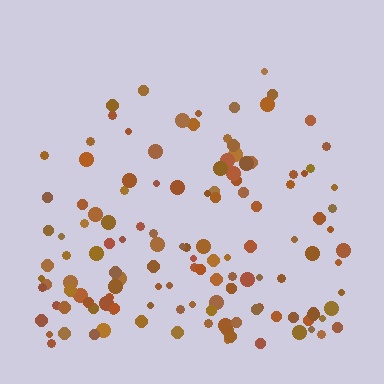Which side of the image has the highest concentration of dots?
The bottom.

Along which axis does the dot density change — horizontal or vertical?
Vertical.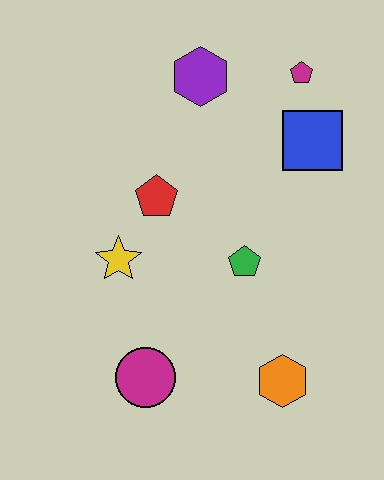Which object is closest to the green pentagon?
The red pentagon is closest to the green pentagon.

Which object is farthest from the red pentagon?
The orange hexagon is farthest from the red pentagon.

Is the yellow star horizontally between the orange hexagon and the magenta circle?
No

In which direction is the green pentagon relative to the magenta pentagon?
The green pentagon is below the magenta pentagon.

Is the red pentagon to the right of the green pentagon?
No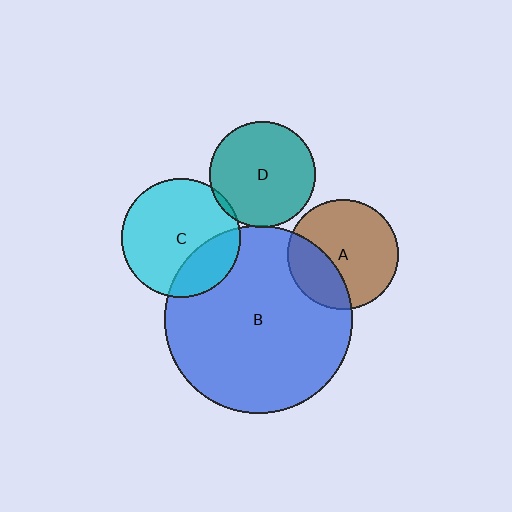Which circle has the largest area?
Circle B (blue).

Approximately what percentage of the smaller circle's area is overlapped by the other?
Approximately 5%.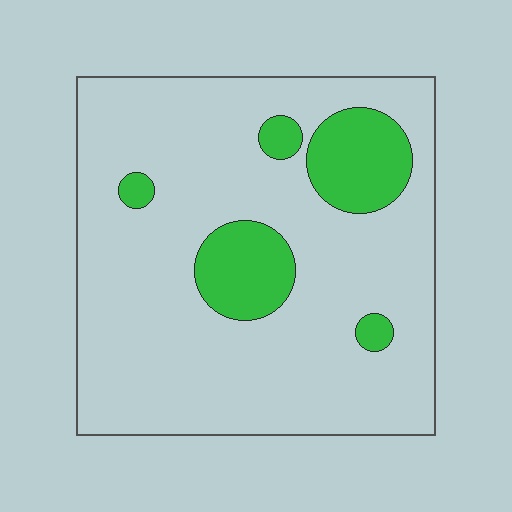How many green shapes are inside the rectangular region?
5.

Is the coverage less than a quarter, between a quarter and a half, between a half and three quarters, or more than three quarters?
Less than a quarter.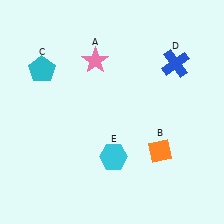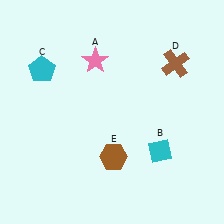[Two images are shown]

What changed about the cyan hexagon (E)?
In Image 1, E is cyan. In Image 2, it changed to brown.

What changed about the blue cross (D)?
In Image 1, D is blue. In Image 2, it changed to brown.